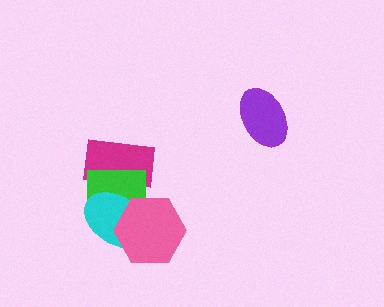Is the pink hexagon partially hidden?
No, no other shape covers it.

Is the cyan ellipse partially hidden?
Yes, it is partially covered by another shape.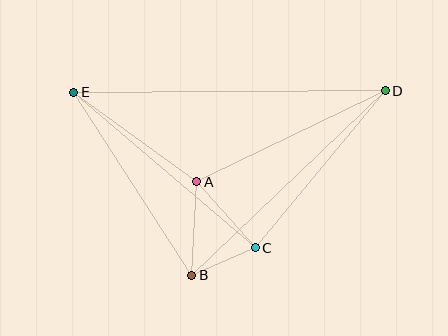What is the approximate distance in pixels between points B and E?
The distance between B and E is approximately 217 pixels.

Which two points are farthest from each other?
Points D and E are farthest from each other.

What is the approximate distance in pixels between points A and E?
The distance between A and E is approximately 152 pixels.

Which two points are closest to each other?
Points B and C are closest to each other.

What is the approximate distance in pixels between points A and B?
The distance between A and B is approximately 93 pixels.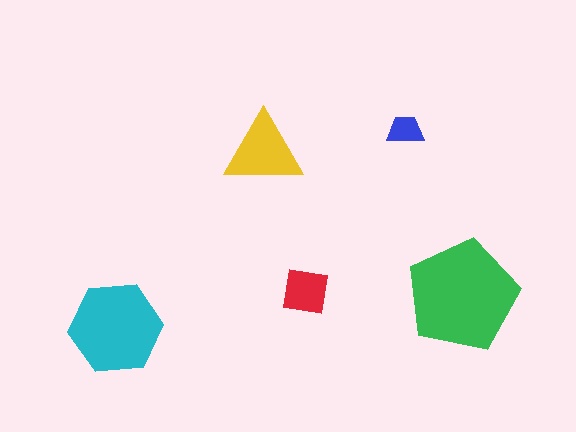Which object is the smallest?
The blue trapezoid.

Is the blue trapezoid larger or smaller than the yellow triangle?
Smaller.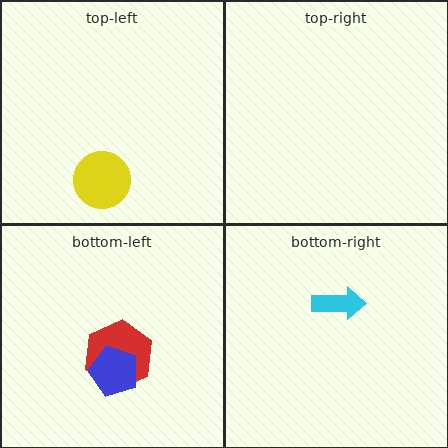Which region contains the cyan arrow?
The bottom-right region.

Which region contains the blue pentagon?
The bottom-left region.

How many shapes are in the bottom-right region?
1.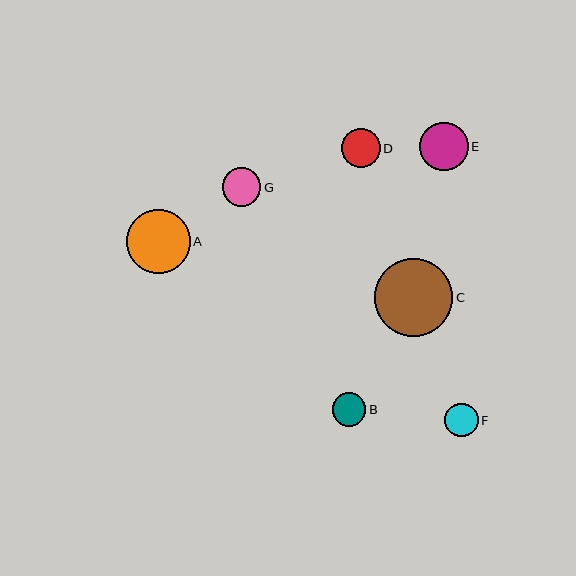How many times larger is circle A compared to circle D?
Circle A is approximately 1.7 times the size of circle D.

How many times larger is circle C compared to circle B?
Circle C is approximately 2.3 times the size of circle B.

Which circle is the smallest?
Circle F is the smallest with a size of approximately 33 pixels.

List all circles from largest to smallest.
From largest to smallest: C, A, E, G, D, B, F.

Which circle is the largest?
Circle C is the largest with a size of approximately 78 pixels.